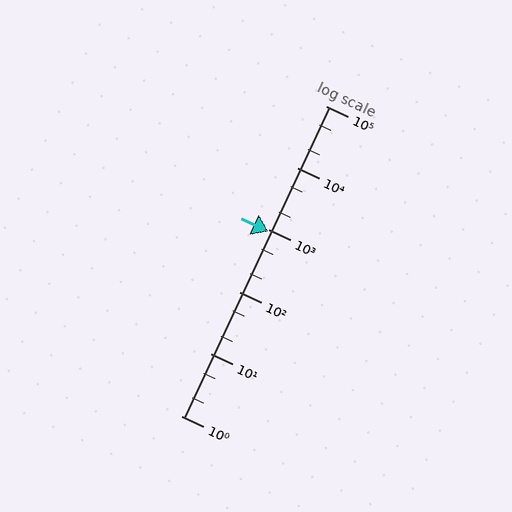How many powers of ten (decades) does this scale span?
The scale spans 5 decades, from 1 to 100000.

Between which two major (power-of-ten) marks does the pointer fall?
The pointer is between 100 and 1000.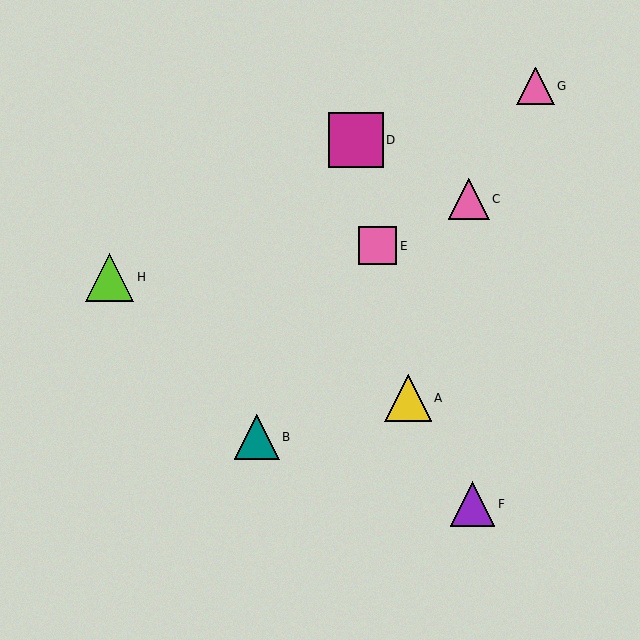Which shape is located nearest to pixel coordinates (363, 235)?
The pink square (labeled E) at (378, 246) is nearest to that location.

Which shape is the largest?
The magenta square (labeled D) is the largest.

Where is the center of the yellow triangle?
The center of the yellow triangle is at (408, 398).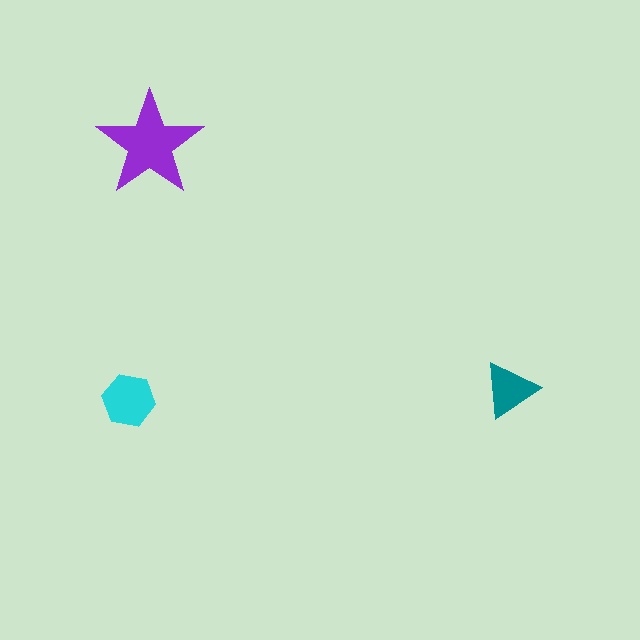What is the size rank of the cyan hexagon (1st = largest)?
2nd.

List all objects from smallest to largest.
The teal triangle, the cyan hexagon, the purple star.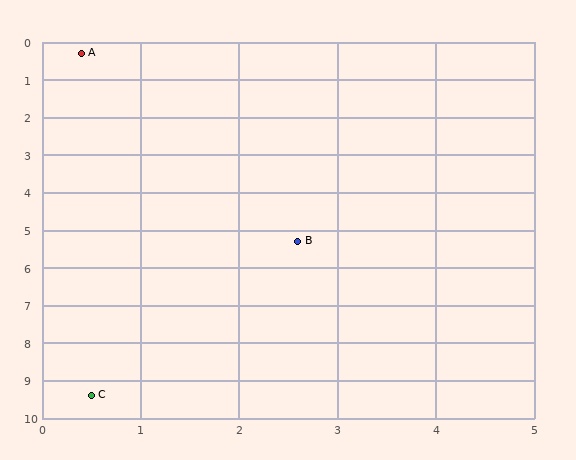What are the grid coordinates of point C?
Point C is at approximately (0.5, 9.4).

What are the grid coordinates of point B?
Point B is at approximately (2.6, 5.3).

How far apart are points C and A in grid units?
Points C and A are about 9.1 grid units apart.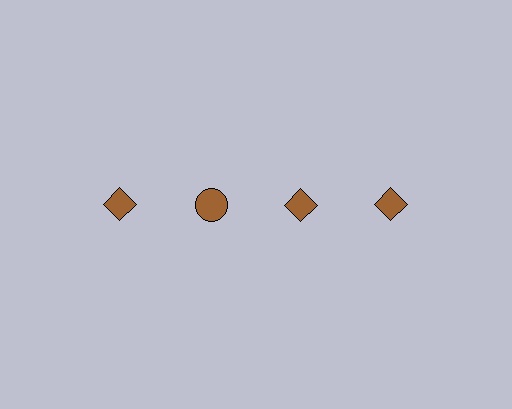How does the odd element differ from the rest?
It has a different shape: circle instead of diamond.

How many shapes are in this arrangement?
There are 4 shapes arranged in a grid pattern.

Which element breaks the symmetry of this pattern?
The brown circle in the top row, second from left column breaks the symmetry. All other shapes are brown diamonds.